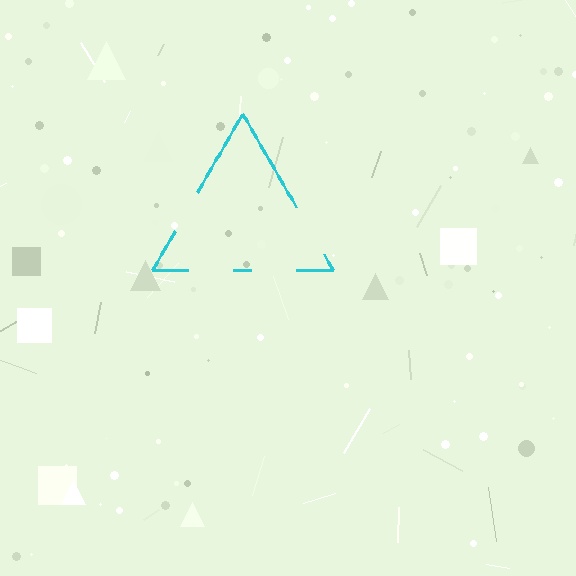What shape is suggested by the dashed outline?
The dashed outline suggests a triangle.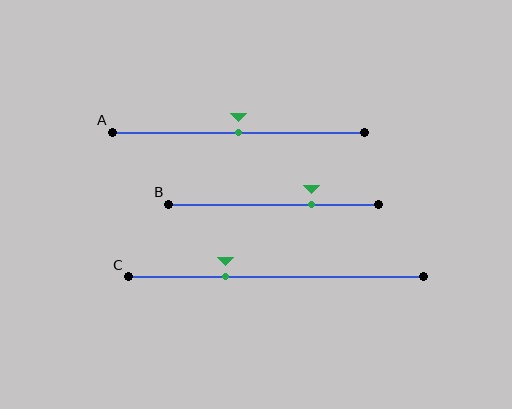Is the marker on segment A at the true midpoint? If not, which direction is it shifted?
Yes, the marker on segment A is at the true midpoint.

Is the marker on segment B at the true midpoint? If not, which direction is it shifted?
No, the marker on segment B is shifted to the right by about 18% of the segment length.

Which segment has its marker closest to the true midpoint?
Segment A has its marker closest to the true midpoint.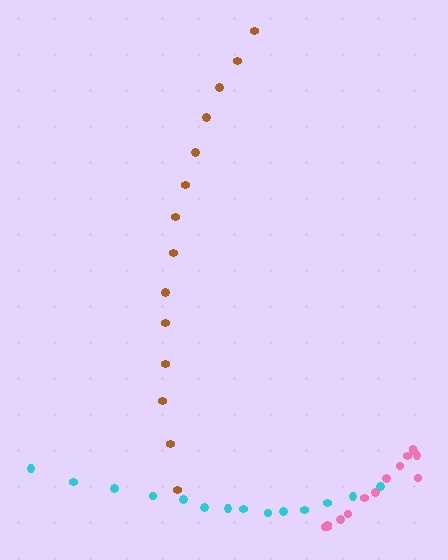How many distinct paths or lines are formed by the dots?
There are 3 distinct paths.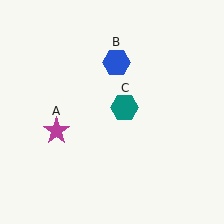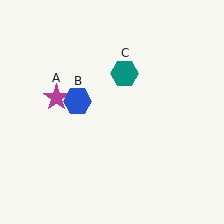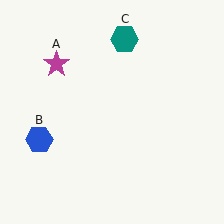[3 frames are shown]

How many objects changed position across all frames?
3 objects changed position: magenta star (object A), blue hexagon (object B), teal hexagon (object C).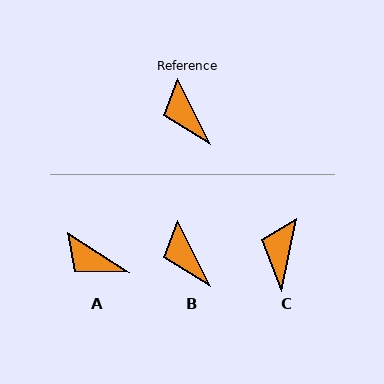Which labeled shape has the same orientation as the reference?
B.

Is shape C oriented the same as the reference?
No, it is off by about 39 degrees.